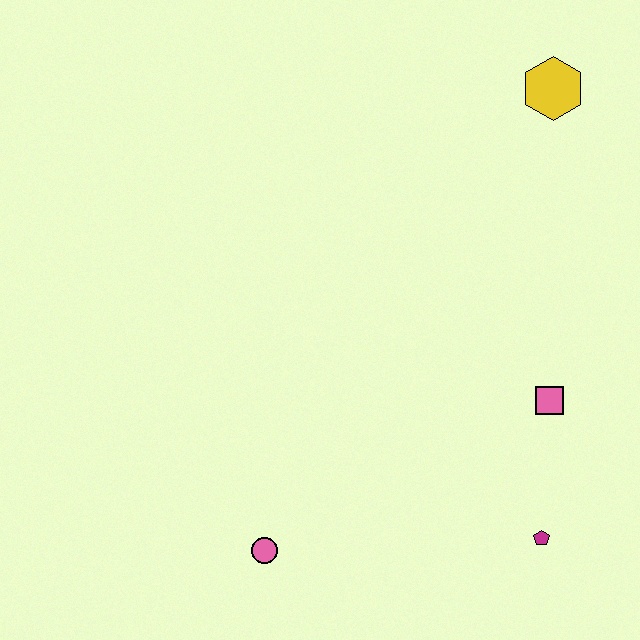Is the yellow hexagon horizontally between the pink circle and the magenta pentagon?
No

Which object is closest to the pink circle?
The magenta pentagon is closest to the pink circle.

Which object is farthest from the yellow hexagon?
The pink circle is farthest from the yellow hexagon.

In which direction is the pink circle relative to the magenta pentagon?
The pink circle is to the left of the magenta pentagon.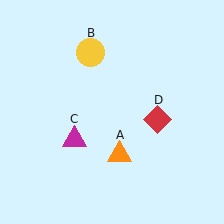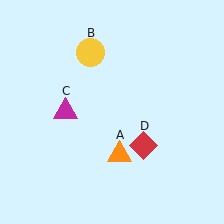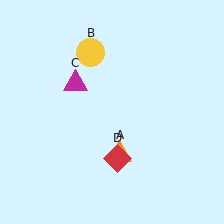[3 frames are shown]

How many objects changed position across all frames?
2 objects changed position: magenta triangle (object C), red diamond (object D).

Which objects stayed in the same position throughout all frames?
Orange triangle (object A) and yellow circle (object B) remained stationary.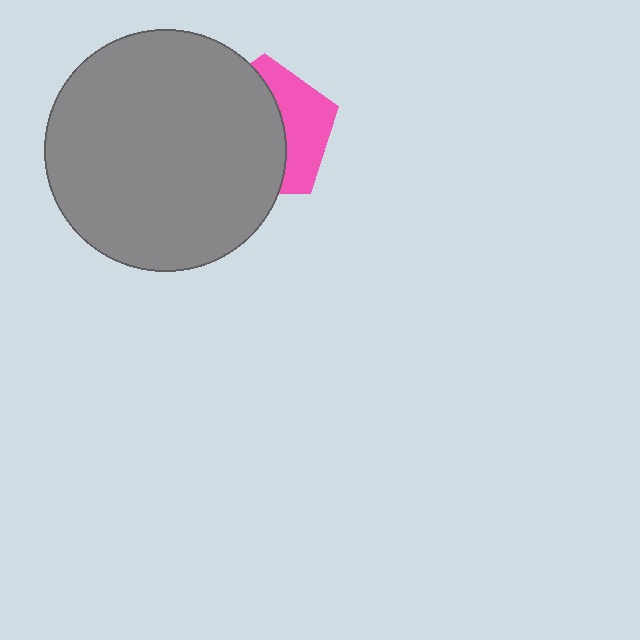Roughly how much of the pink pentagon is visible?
A small part of it is visible (roughly 38%).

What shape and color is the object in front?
The object in front is a gray circle.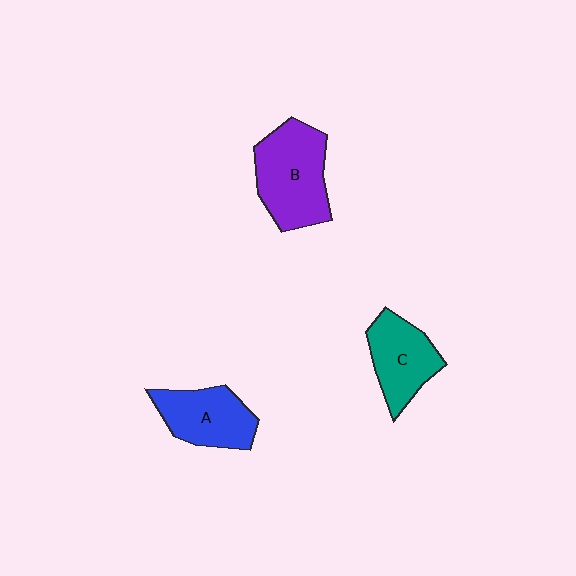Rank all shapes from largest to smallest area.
From largest to smallest: B (purple), A (blue), C (teal).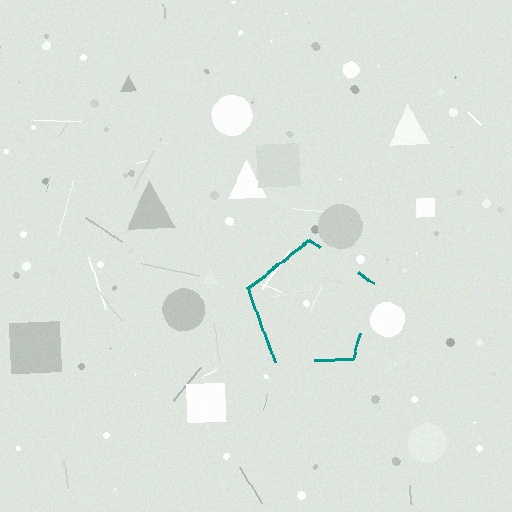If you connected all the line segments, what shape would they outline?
They would outline a pentagon.